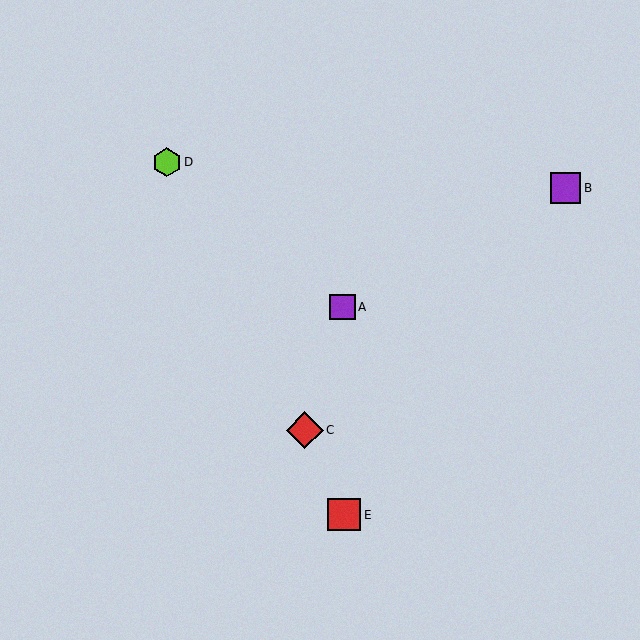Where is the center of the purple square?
The center of the purple square is at (343, 307).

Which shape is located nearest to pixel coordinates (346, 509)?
The red square (labeled E) at (344, 515) is nearest to that location.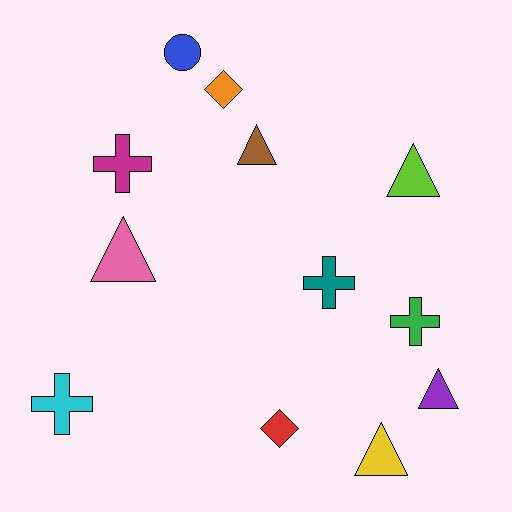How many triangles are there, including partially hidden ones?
There are 5 triangles.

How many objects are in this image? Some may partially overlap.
There are 12 objects.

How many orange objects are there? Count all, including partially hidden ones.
There is 1 orange object.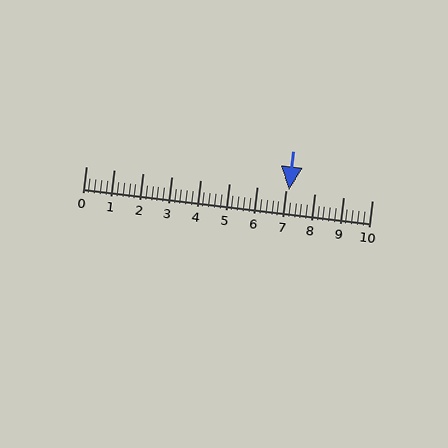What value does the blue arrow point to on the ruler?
The blue arrow points to approximately 7.1.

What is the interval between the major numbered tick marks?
The major tick marks are spaced 1 units apart.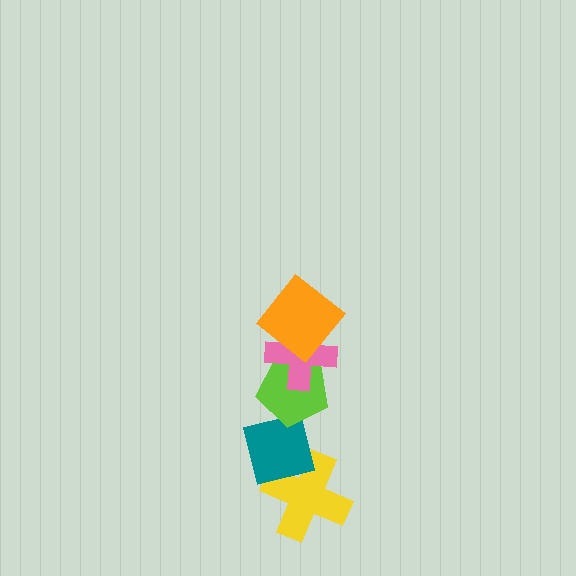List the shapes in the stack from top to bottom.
From top to bottom: the orange diamond, the pink cross, the lime pentagon, the teal square, the yellow cross.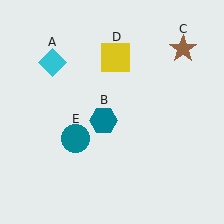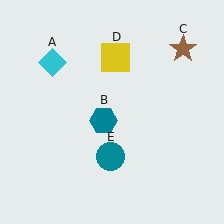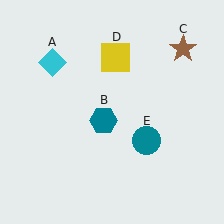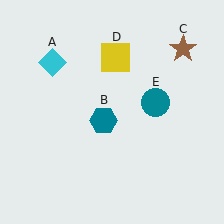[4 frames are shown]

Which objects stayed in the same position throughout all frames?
Cyan diamond (object A) and teal hexagon (object B) and brown star (object C) and yellow square (object D) remained stationary.